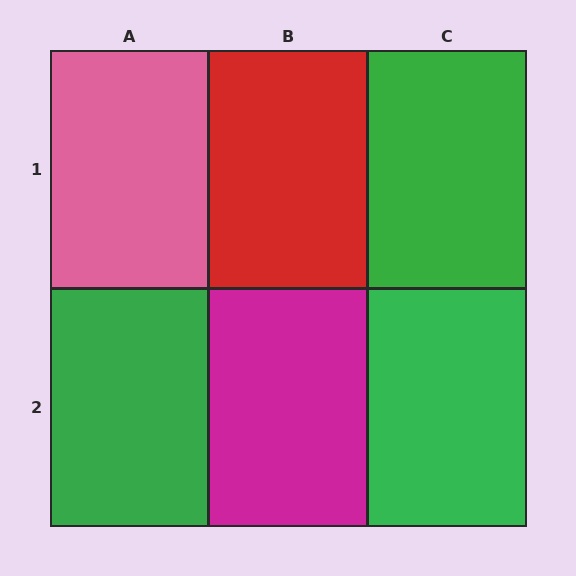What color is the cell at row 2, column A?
Green.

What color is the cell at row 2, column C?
Green.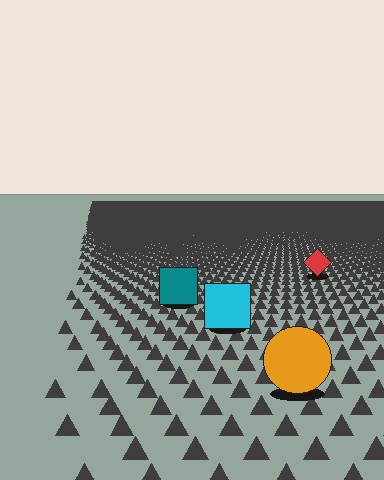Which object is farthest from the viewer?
The red diamond is farthest from the viewer. It appears smaller and the ground texture around it is denser.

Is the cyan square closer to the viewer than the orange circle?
No. The orange circle is closer — you can tell from the texture gradient: the ground texture is coarser near it.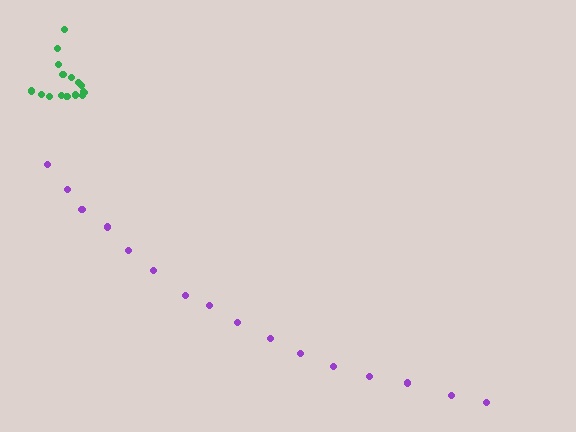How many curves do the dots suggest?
There are 2 distinct paths.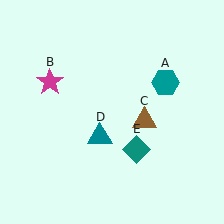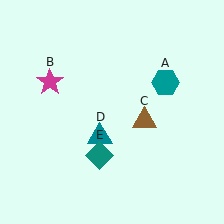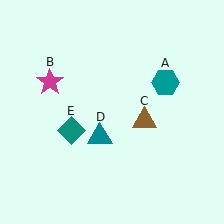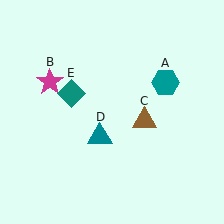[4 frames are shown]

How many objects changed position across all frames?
1 object changed position: teal diamond (object E).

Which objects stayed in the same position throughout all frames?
Teal hexagon (object A) and magenta star (object B) and brown triangle (object C) and teal triangle (object D) remained stationary.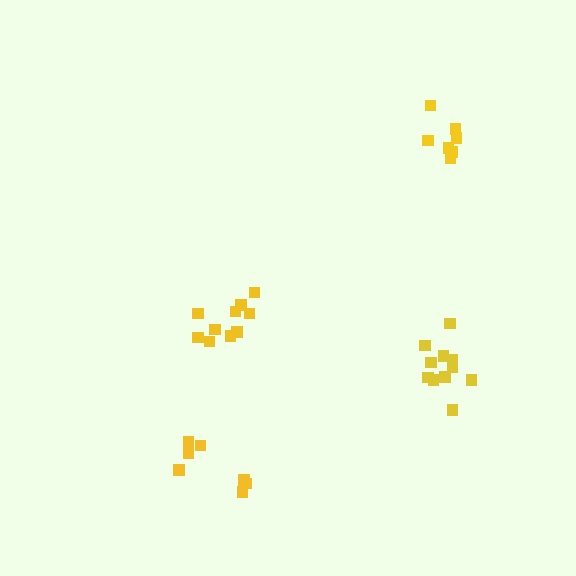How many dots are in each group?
Group 1: 11 dots, Group 2: 10 dots, Group 3: 7 dots, Group 4: 7 dots (35 total).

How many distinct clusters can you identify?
There are 4 distinct clusters.